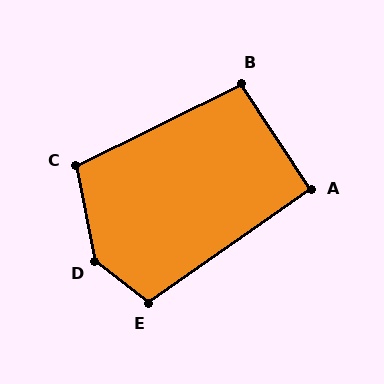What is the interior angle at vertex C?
Approximately 105 degrees (obtuse).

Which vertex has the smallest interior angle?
A, at approximately 91 degrees.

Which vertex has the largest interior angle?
D, at approximately 139 degrees.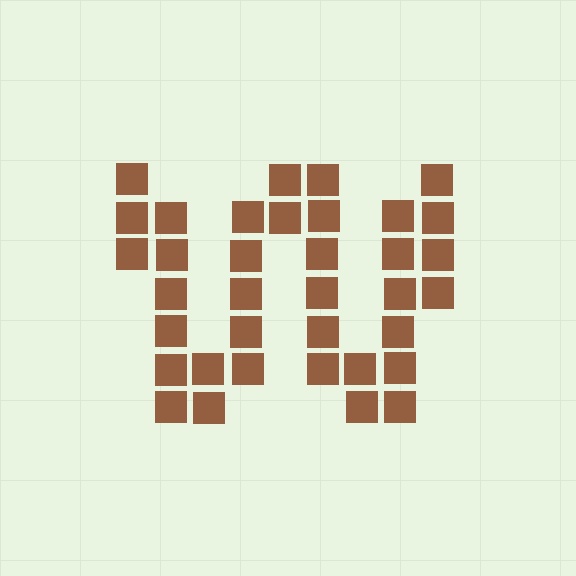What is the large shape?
The large shape is the letter W.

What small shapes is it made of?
It is made of small squares.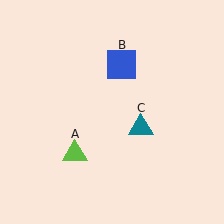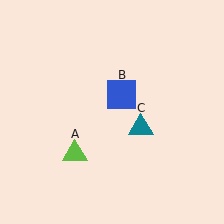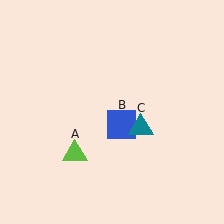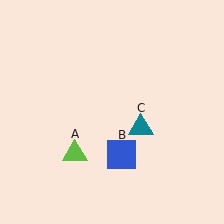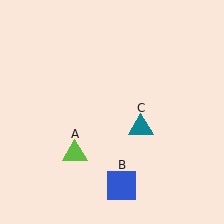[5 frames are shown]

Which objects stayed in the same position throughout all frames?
Lime triangle (object A) and teal triangle (object C) remained stationary.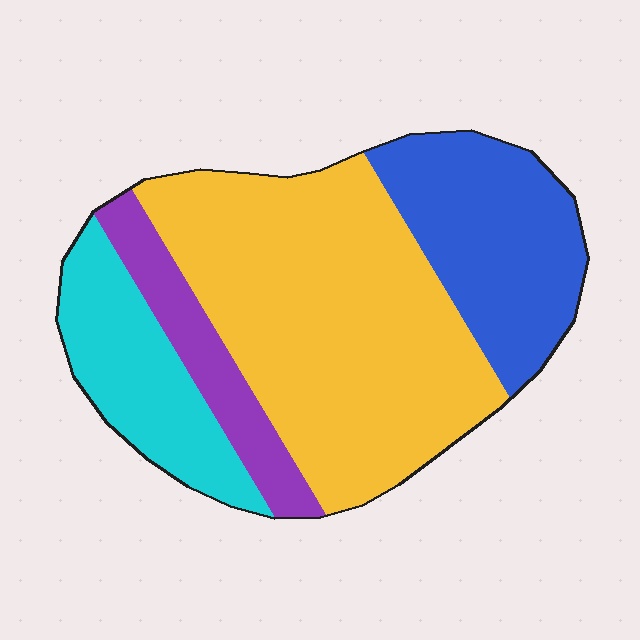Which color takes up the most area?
Yellow, at roughly 50%.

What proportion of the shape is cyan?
Cyan covers about 15% of the shape.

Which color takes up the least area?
Purple, at roughly 10%.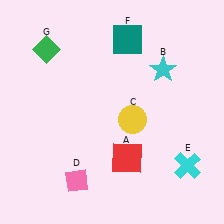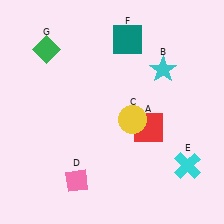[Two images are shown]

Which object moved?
The red square (A) moved up.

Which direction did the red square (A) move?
The red square (A) moved up.